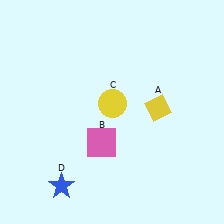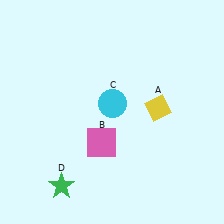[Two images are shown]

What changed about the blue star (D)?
In Image 1, D is blue. In Image 2, it changed to green.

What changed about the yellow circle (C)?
In Image 1, C is yellow. In Image 2, it changed to cyan.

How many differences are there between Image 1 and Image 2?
There are 2 differences between the two images.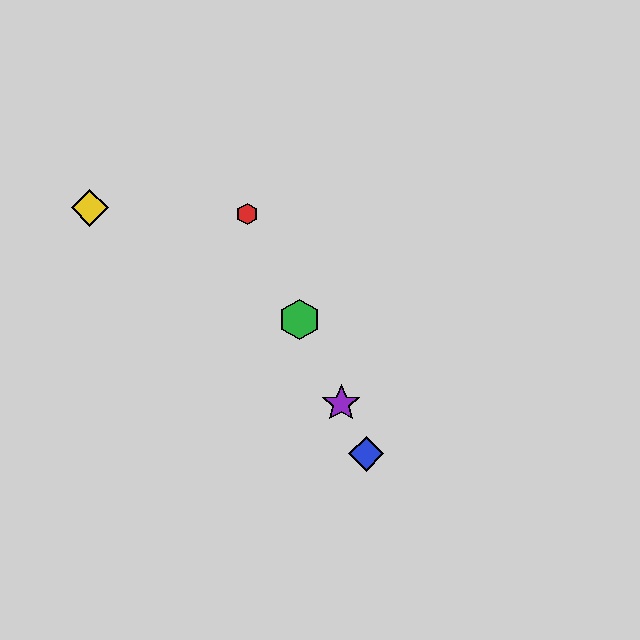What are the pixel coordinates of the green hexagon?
The green hexagon is at (299, 319).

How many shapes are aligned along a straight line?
4 shapes (the red hexagon, the blue diamond, the green hexagon, the purple star) are aligned along a straight line.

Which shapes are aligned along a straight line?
The red hexagon, the blue diamond, the green hexagon, the purple star are aligned along a straight line.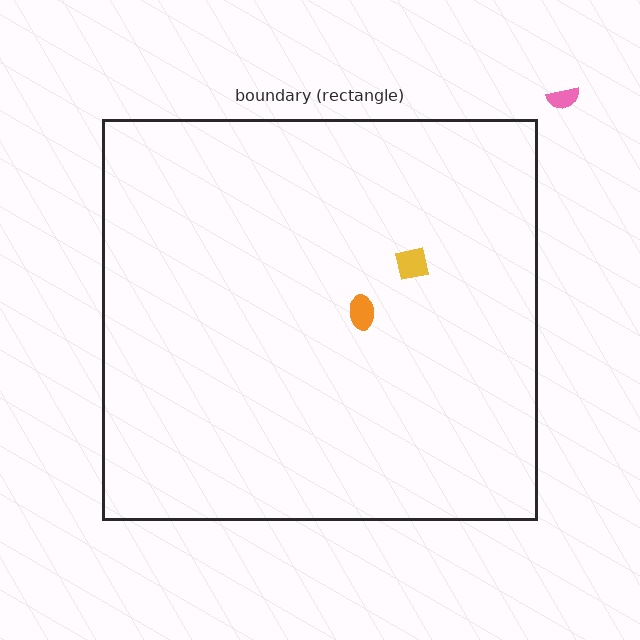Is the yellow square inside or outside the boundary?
Inside.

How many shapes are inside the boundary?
2 inside, 1 outside.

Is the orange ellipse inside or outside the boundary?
Inside.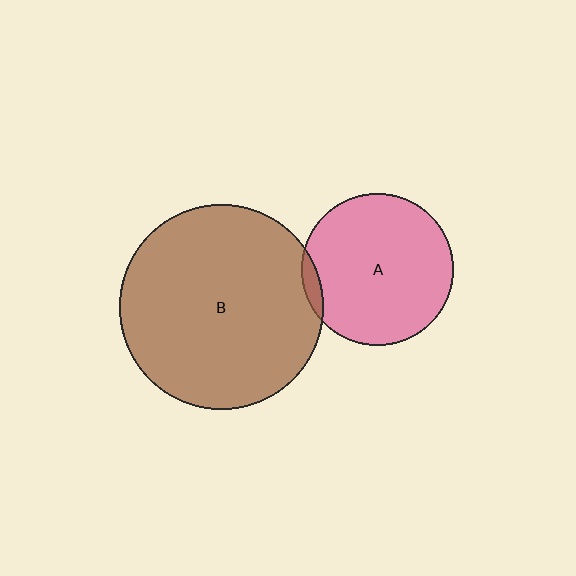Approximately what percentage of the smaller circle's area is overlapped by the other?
Approximately 5%.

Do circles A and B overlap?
Yes.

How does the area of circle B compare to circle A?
Approximately 1.8 times.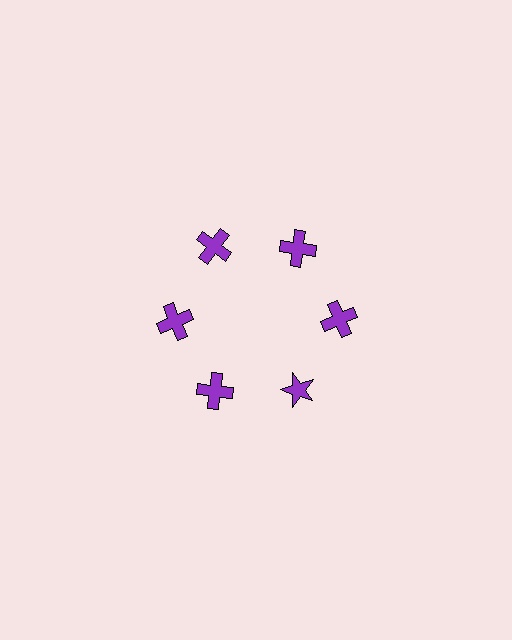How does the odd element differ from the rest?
It has a different shape: star instead of cross.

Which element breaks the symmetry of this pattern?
The purple star at roughly the 5 o'clock position breaks the symmetry. All other shapes are purple crosses.